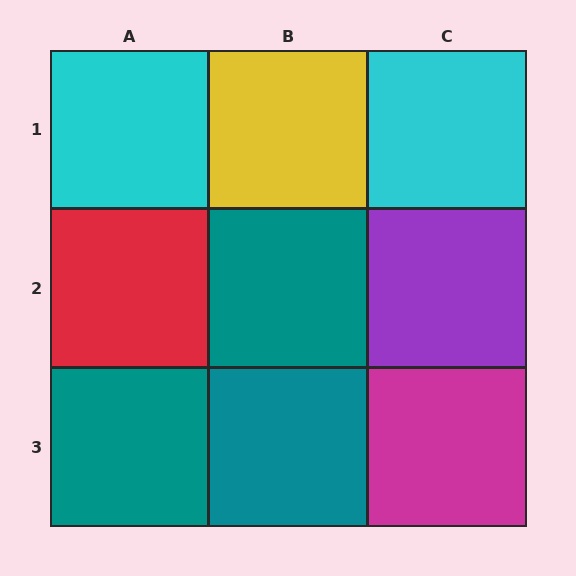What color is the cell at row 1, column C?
Cyan.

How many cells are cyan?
2 cells are cyan.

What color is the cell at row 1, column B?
Yellow.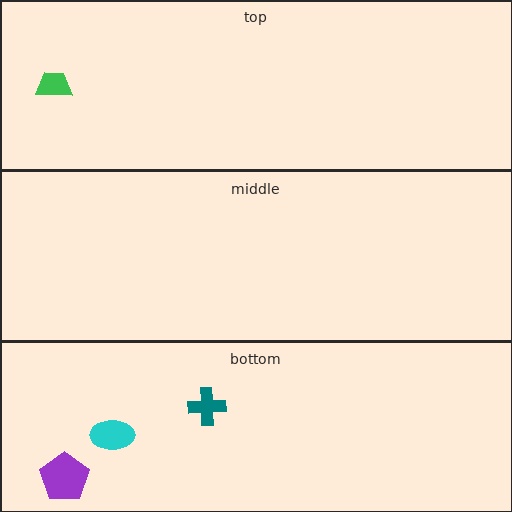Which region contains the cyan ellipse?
The bottom region.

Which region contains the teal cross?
The bottom region.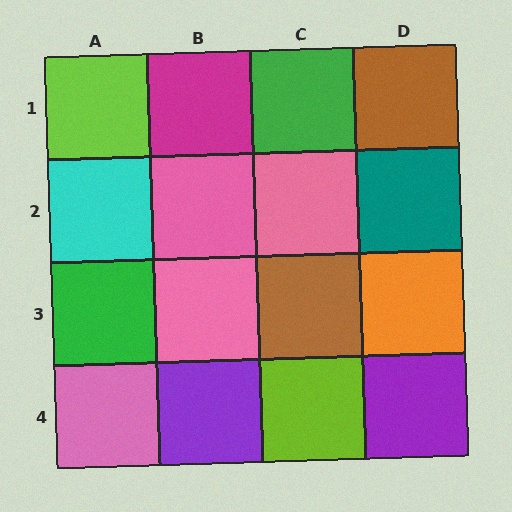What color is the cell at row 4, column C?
Lime.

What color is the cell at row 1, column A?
Lime.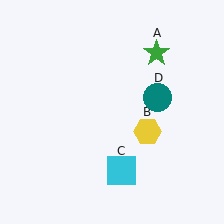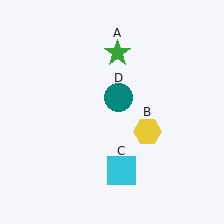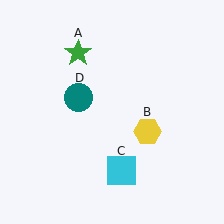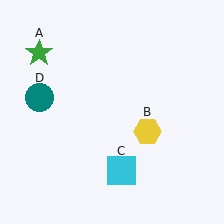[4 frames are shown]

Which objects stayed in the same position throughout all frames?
Yellow hexagon (object B) and cyan square (object C) remained stationary.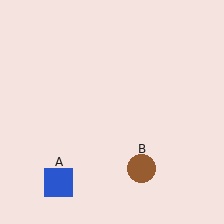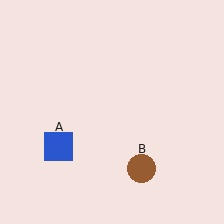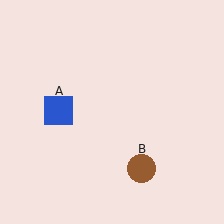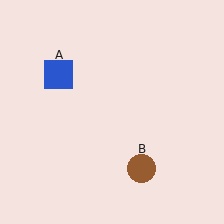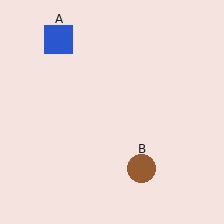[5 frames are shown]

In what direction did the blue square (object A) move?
The blue square (object A) moved up.